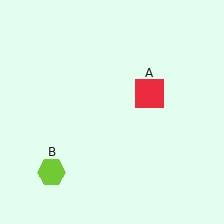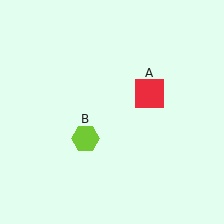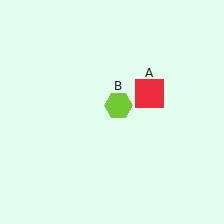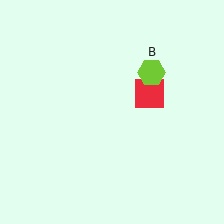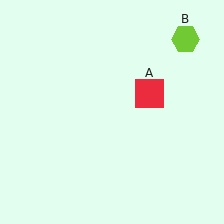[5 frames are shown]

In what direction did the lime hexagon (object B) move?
The lime hexagon (object B) moved up and to the right.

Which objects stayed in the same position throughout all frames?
Red square (object A) remained stationary.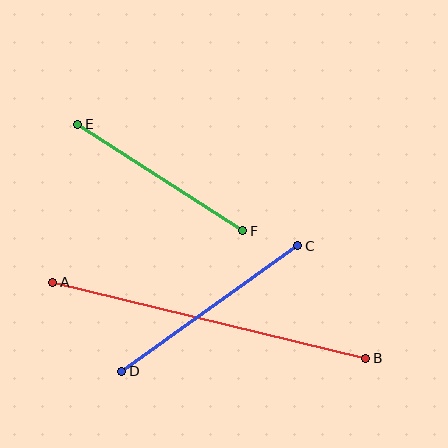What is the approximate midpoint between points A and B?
The midpoint is at approximately (209, 320) pixels.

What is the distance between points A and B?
The distance is approximately 322 pixels.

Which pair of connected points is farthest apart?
Points A and B are farthest apart.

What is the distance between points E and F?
The distance is approximately 197 pixels.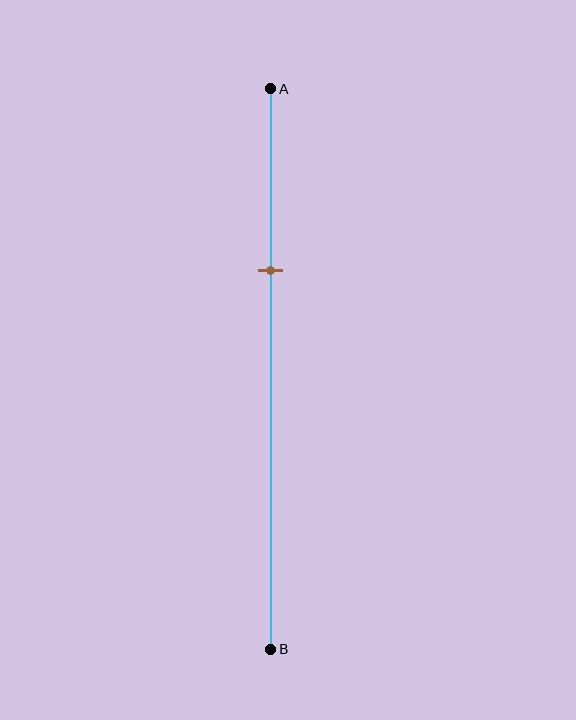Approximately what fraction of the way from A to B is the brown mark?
The brown mark is approximately 35% of the way from A to B.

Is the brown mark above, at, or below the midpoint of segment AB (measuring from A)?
The brown mark is above the midpoint of segment AB.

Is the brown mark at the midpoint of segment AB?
No, the mark is at about 35% from A, not at the 50% midpoint.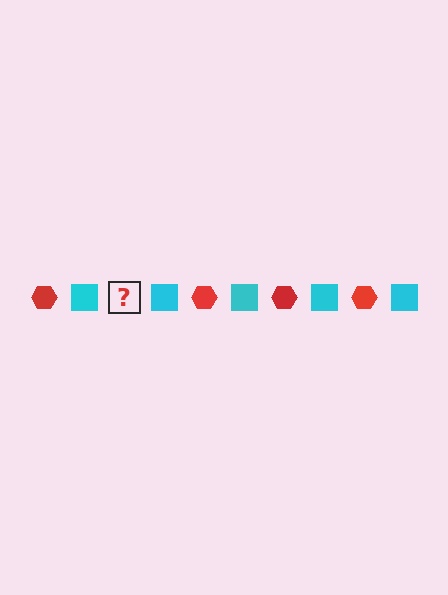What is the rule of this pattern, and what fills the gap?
The rule is that the pattern alternates between red hexagon and cyan square. The gap should be filled with a red hexagon.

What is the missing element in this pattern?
The missing element is a red hexagon.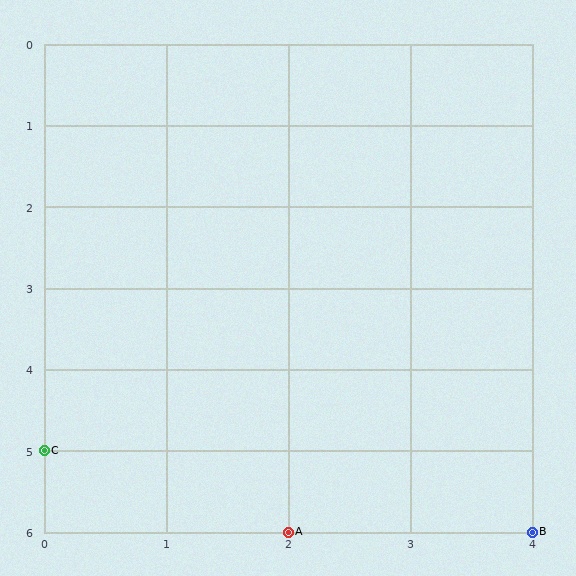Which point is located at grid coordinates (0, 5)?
Point C is at (0, 5).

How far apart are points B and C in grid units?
Points B and C are 4 columns and 1 row apart (about 4.1 grid units diagonally).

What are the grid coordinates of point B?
Point B is at grid coordinates (4, 6).